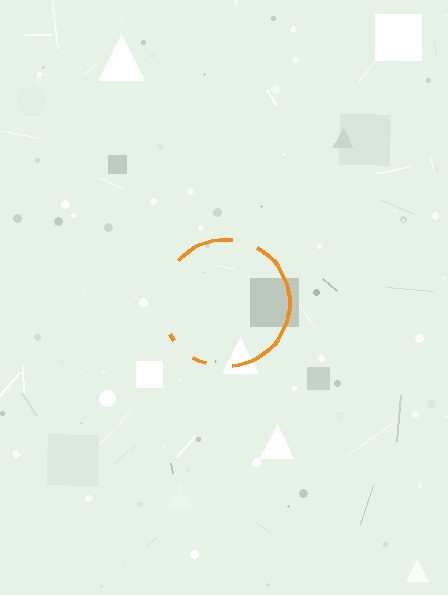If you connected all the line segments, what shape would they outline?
They would outline a circle.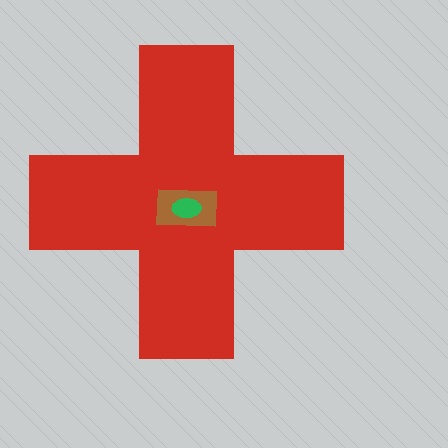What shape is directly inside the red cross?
The brown rectangle.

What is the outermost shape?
The red cross.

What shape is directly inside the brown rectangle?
The green ellipse.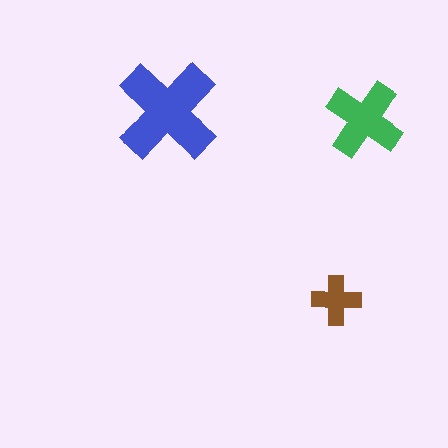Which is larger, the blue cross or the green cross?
The blue one.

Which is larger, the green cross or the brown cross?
The green one.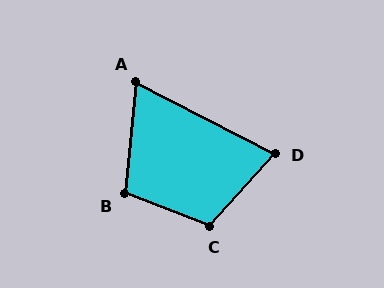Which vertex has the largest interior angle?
C, at approximately 111 degrees.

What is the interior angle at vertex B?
Approximately 105 degrees (obtuse).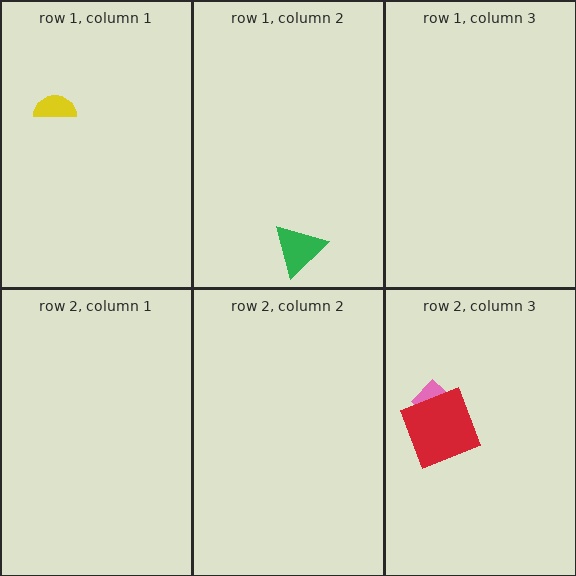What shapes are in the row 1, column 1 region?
The yellow semicircle.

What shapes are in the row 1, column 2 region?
The green triangle.